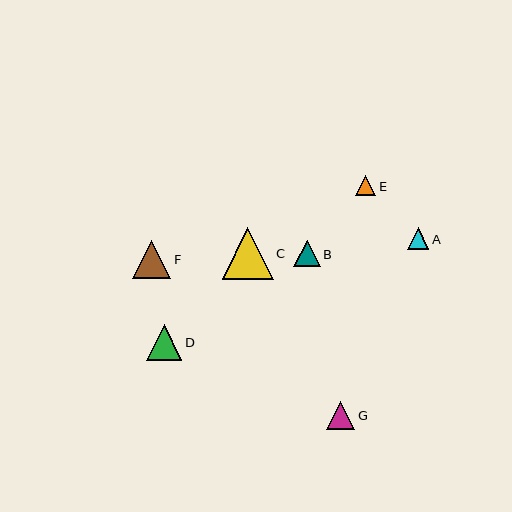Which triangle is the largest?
Triangle C is the largest with a size of approximately 51 pixels.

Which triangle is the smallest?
Triangle E is the smallest with a size of approximately 20 pixels.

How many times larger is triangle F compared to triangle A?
Triangle F is approximately 1.8 times the size of triangle A.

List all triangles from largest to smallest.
From largest to smallest: C, F, D, G, B, A, E.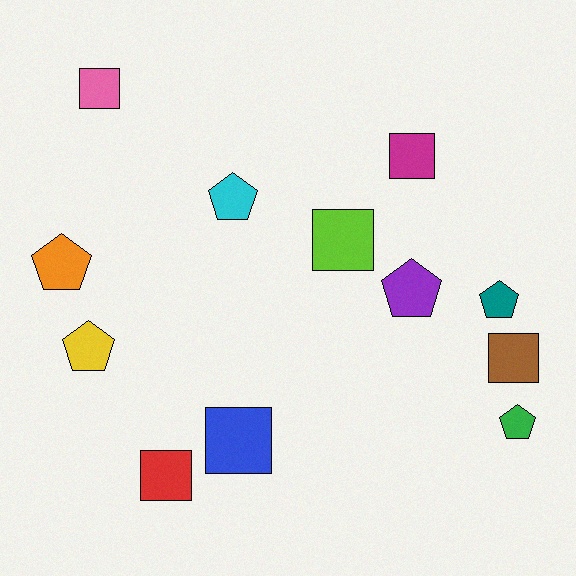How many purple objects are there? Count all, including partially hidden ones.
There is 1 purple object.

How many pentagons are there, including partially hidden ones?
There are 6 pentagons.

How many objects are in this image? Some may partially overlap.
There are 12 objects.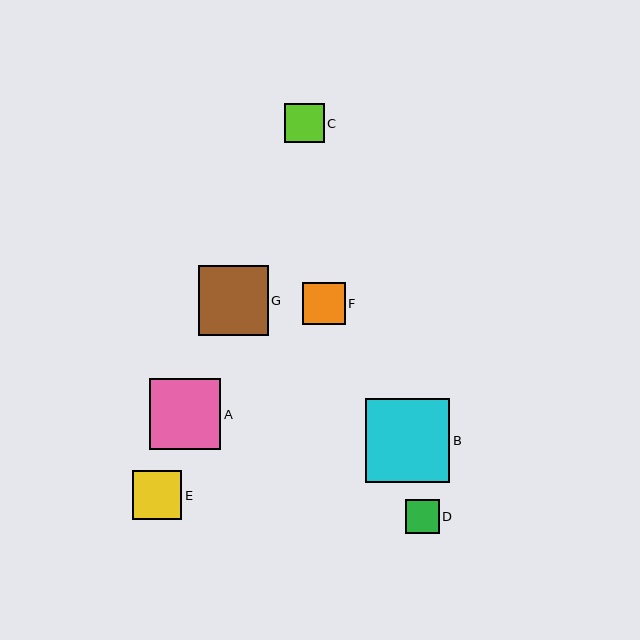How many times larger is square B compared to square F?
Square B is approximately 2.0 times the size of square F.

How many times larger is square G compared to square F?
Square G is approximately 1.6 times the size of square F.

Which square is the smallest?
Square D is the smallest with a size of approximately 34 pixels.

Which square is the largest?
Square B is the largest with a size of approximately 85 pixels.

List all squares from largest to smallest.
From largest to smallest: B, A, G, E, F, C, D.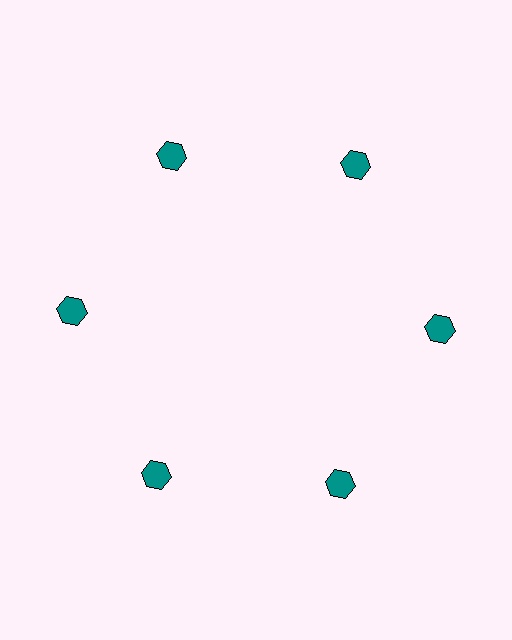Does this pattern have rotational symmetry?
Yes, this pattern has 6-fold rotational symmetry. It looks the same after rotating 60 degrees around the center.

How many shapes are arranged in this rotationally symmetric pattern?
There are 6 shapes, arranged in 6 groups of 1.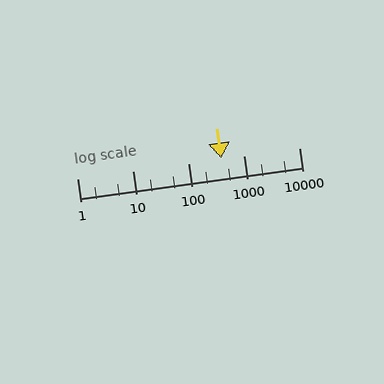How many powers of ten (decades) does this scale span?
The scale spans 4 decades, from 1 to 10000.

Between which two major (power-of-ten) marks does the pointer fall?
The pointer is between 100 and 1000.